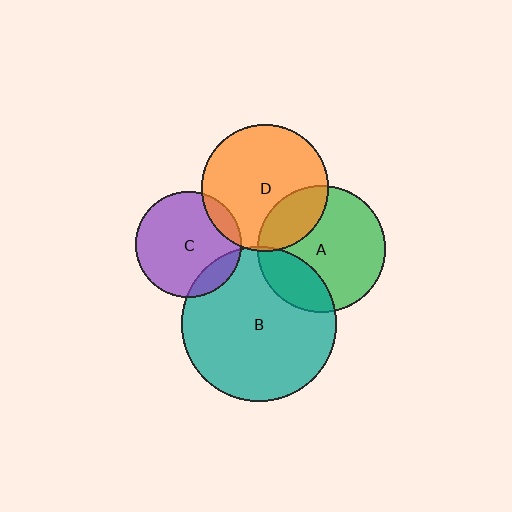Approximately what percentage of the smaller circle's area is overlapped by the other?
Approximately 25%.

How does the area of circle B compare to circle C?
Approximately 2.1 times.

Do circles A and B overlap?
Yes.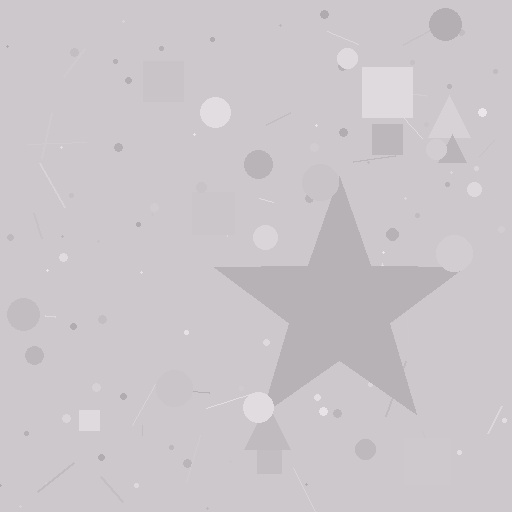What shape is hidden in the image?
A star is hidden in the image.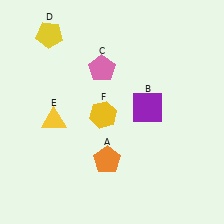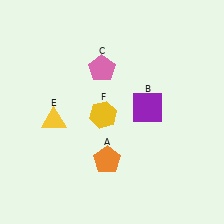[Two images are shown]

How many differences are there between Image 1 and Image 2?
There is 1 difference between the two images.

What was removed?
The yellow pentagon (D) was removed in Image 2.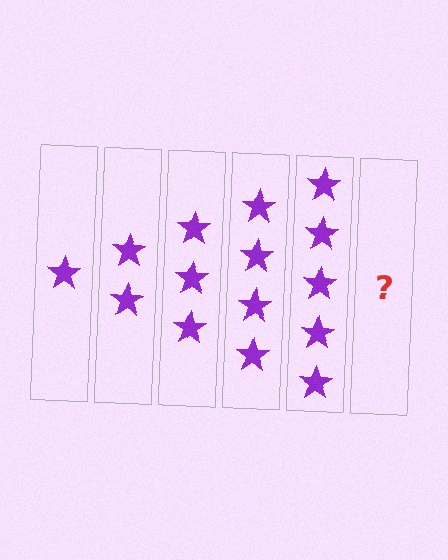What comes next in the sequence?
The next element should be 6 stars.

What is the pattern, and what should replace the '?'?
The pattern is that each step adds one more star. The '?' should be 6 stars.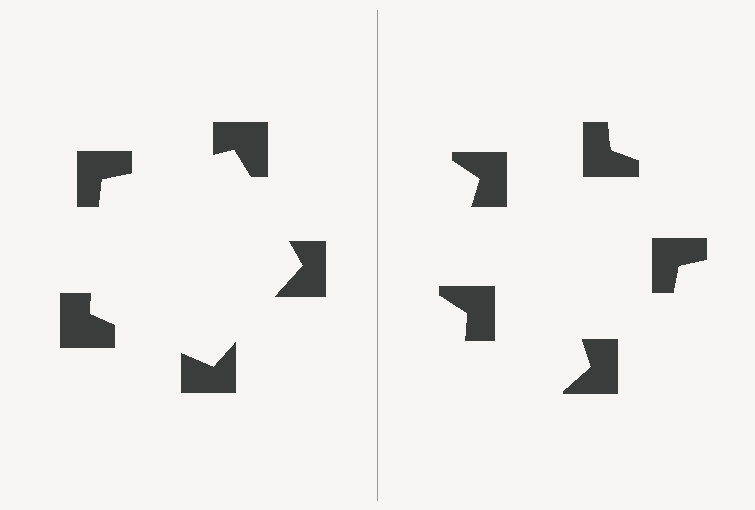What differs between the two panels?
The notched squares are positioned identically on both sides; only the wedge orientations differ. On the left they align to a pentagon; on the right they are misaligned.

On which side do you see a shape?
An illusory pentagon appears on the left side. On the right side the wedge cuts are rotated, so no coherent shape forms.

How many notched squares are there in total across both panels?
10 — 5 on each side.